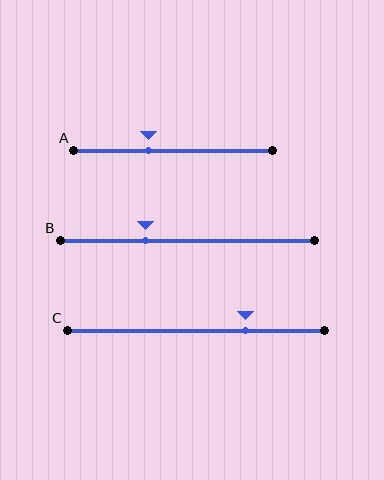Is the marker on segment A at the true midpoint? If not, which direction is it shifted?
No, the marker on segment A is shifted to the left by about 12% of the segment length.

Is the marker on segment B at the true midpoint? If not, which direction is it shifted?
No, the marker on segment B is shifted to the left by about 17% of the segment length.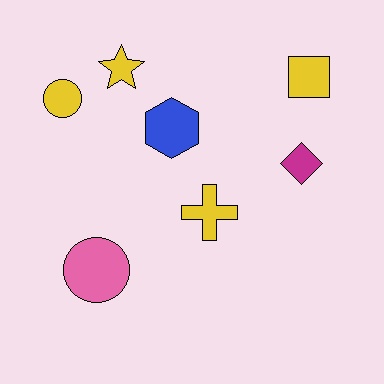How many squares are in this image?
There is 1 square.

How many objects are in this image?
There are 7 objects.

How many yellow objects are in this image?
There are 4 yellow objects.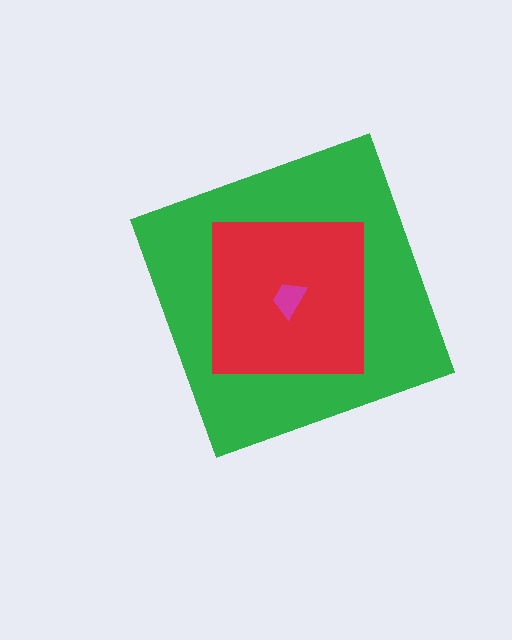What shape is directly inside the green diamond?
The red square.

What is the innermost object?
The magenta trapezoid.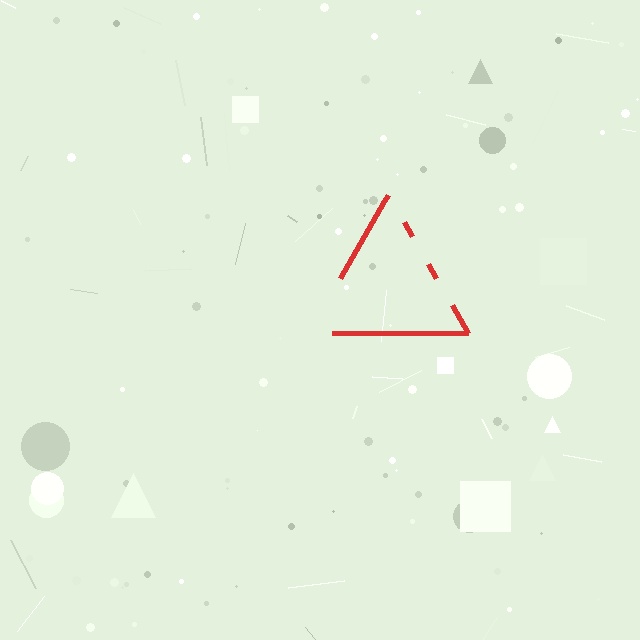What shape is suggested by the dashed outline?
The dashed outline suggests a triangle.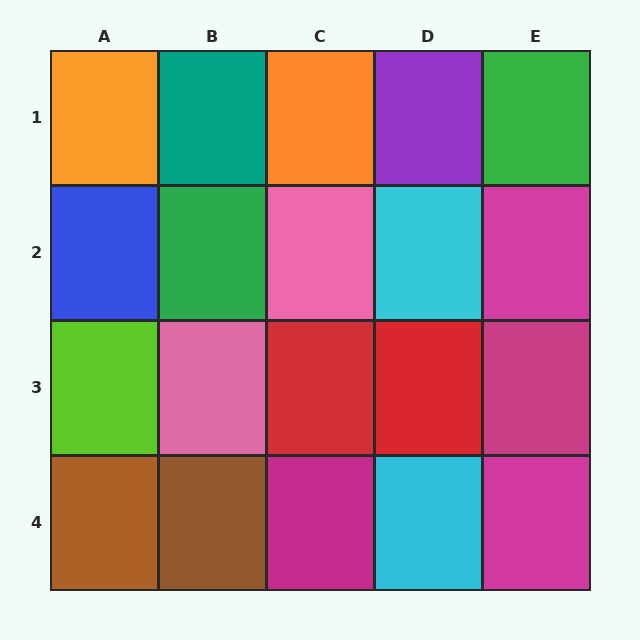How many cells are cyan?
2 cells are cyan.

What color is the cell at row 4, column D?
Cyan.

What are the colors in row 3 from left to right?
Lime, pink, red, red, magenta.